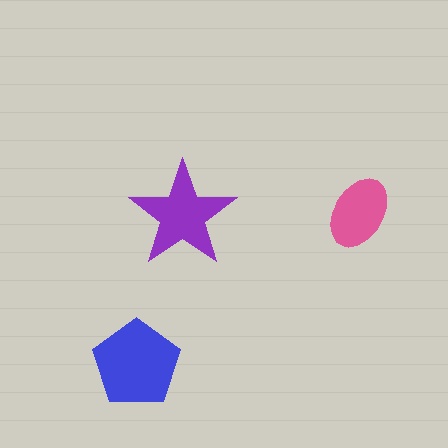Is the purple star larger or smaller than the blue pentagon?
Smaller.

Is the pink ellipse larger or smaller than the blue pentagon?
Smaller.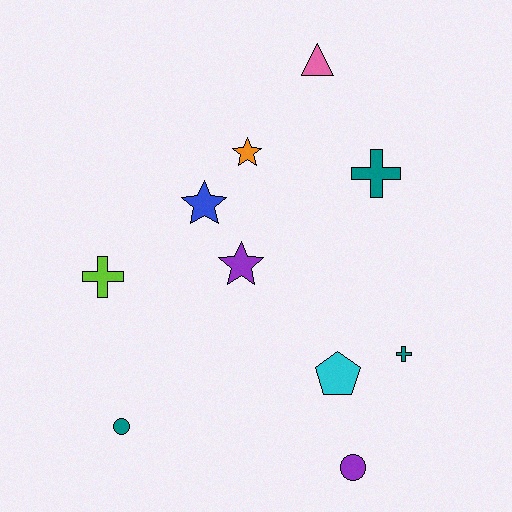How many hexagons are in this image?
There are no hexagons.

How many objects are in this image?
There are 10 objects.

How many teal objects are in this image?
There are 3 teal objects.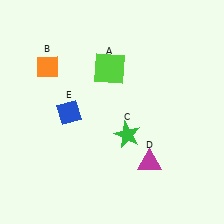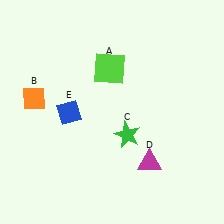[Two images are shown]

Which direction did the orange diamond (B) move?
The orange diamond (B) moved down.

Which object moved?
The orange diamond (B) moved down.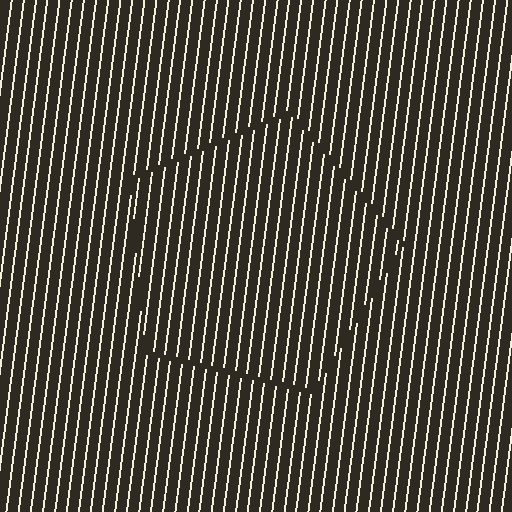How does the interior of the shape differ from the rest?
The interior of the shape contains the same grating, shifted by half a period — the contour is defined by the phase discontinuity where line-ends from the inner and outer gratings abut.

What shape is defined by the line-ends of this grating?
An illusory pentagon. The interior of the shape contains the same grating, shifted by half a period — the contour is defined by the phase discontinuity where line-ends from the inner and outer gratings abut.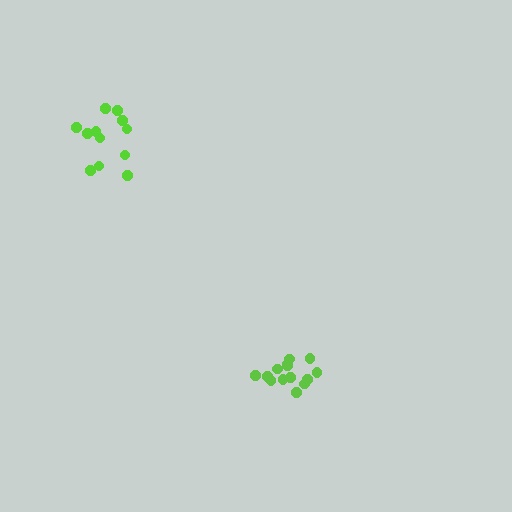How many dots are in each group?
Group 1: 12 dots, Group 2: 14 dots (26 total).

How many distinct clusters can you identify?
There are 2 distinct clusters.